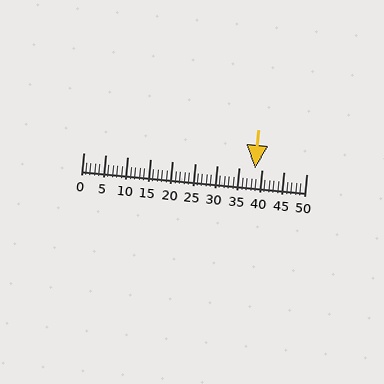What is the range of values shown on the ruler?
The ruler shows values from 0 to 50.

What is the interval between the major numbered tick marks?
The major tick marks are spaced 5 units apart.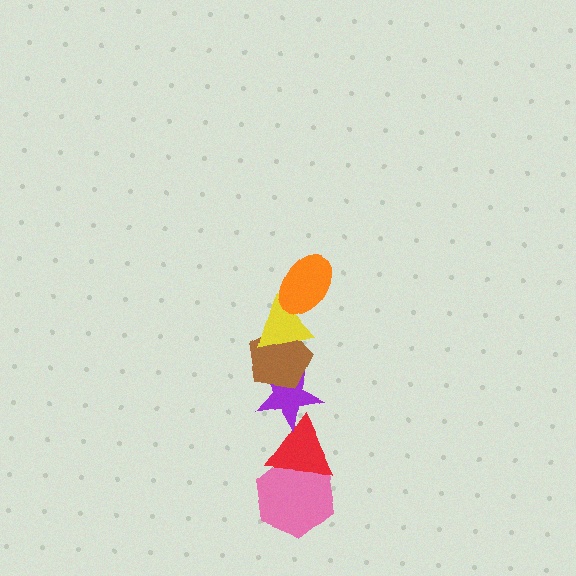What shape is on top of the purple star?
The brown pentagon is on top of the purple star.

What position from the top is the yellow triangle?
The yellow triangle is 2nd from the top.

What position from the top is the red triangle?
The red triangle is 5th from the top.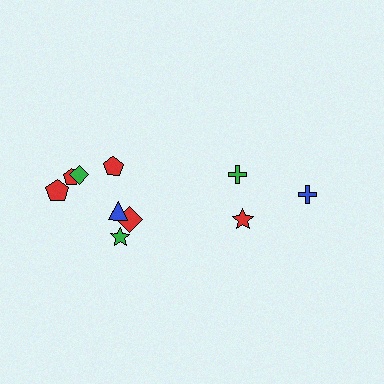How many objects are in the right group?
There are 3 objects.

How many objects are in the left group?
There are 7 objects.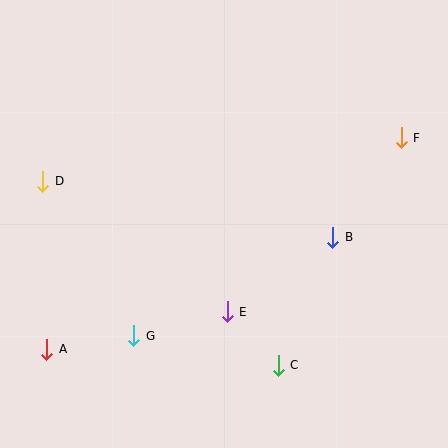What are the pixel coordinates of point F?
Point F is at (401, 138).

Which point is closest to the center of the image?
Point E at (227, 312) is closest to the center.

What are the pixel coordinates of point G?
Point G is at (134, 336).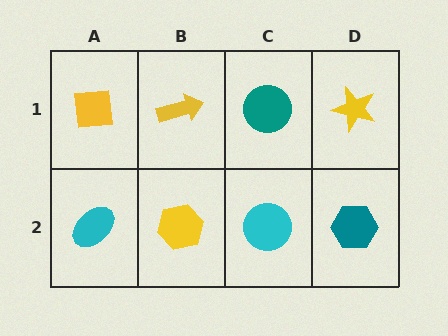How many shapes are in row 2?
4 shapes.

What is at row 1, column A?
A yellow square.